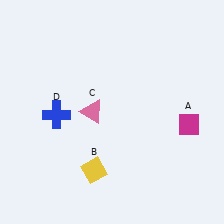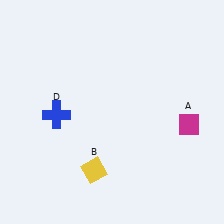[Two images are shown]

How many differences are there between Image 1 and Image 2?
There is 1 difference between the two images.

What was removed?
The pink triangle (C) was removed in Image 2.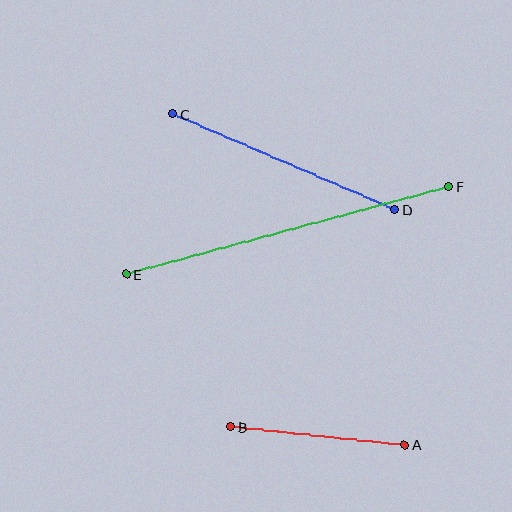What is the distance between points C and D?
The distance is approximately 242 pixels.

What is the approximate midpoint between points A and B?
The midpoint is at approximately (318, 436) pixels.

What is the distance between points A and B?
The distance is approximately 175 pixels.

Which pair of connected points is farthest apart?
Points E and F are farthest apart.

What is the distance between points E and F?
The distance is approximately 334 pixels.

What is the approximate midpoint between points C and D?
The midpoint is at approximately (284, 162) pixels.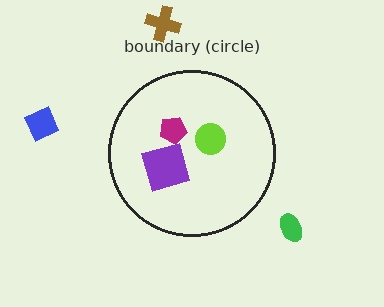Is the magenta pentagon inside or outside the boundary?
Inside.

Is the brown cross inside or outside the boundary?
Outside.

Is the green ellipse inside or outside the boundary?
Outside.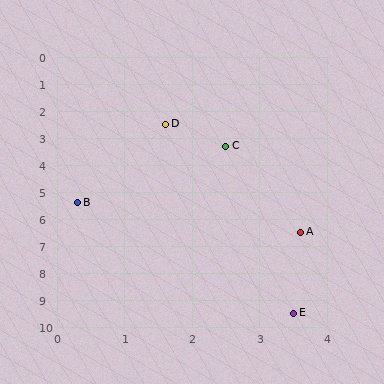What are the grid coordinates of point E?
Point E is at approximately (3.5, 9.5).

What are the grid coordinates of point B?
Point B is at approximately (0.3, 5.4).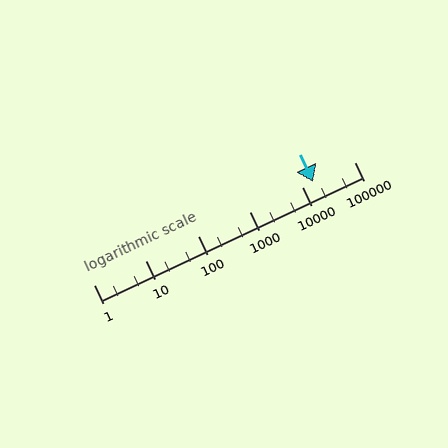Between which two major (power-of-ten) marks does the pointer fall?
The pointer is between 10000 and 100000.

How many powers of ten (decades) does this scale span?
The scale spans 5 decades, from 1 to 100000.